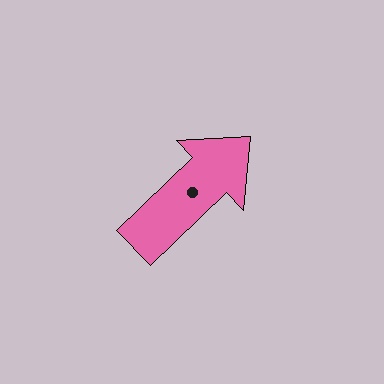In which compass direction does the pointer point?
Northeast.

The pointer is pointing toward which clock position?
Roughly 2 o'clock.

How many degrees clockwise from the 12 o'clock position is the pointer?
Approximately 46 degrees.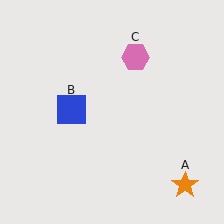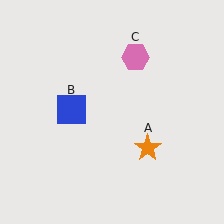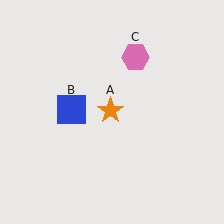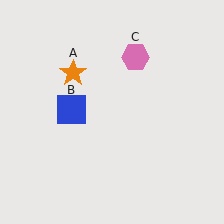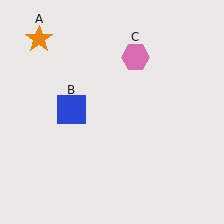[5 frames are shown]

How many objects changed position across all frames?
1 object changed position: orange star (object A).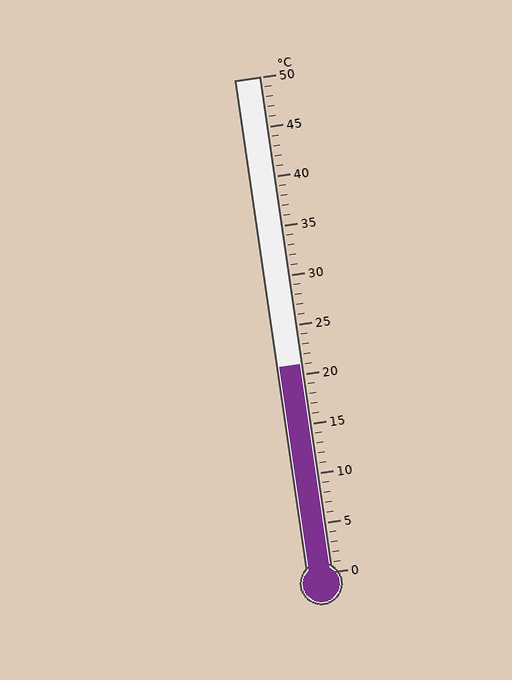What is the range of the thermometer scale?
The thermometer scale ranges from 0°C to 50°C.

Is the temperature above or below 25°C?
The temperature is below 25°C.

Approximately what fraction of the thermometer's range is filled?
The thermometer is filled to approximately 40% of its range.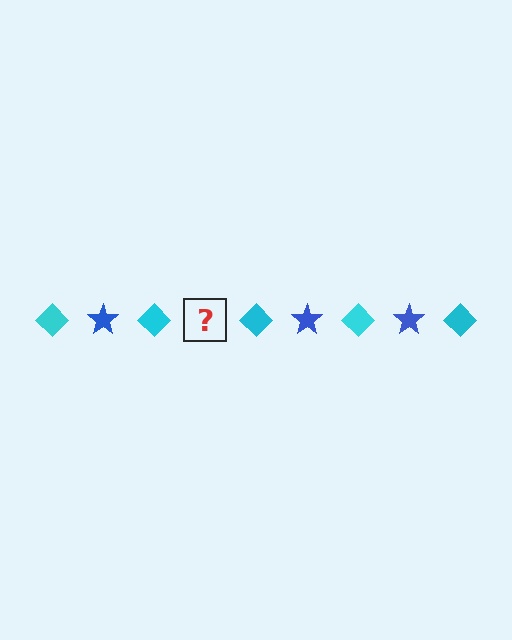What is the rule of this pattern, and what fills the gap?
The rule is that the pattern alternates between cyan diamond and blue star. The gap should be filled with a blue star.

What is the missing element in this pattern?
The missing element is a blue star.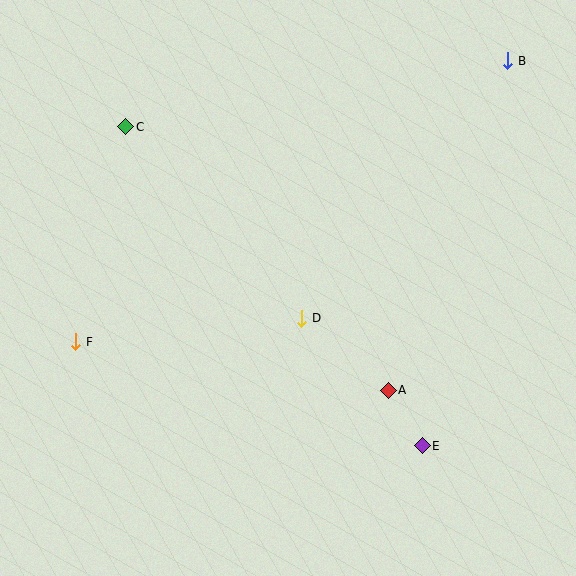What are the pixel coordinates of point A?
Point A is at (388, 390).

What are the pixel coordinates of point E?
Point E is at (422, 446).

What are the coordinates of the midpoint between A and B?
The midpoint between A and B is at (448, 225).